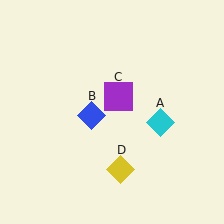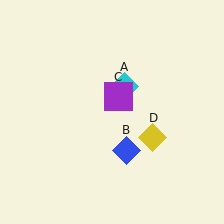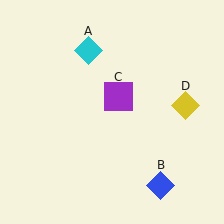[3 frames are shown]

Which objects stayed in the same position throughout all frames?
Purple square (object C) remained stationary.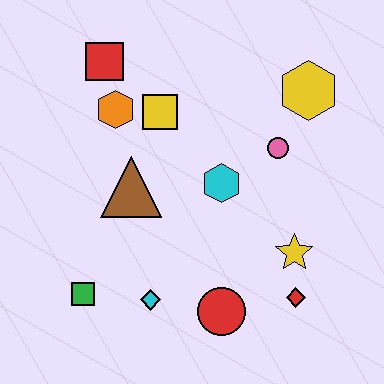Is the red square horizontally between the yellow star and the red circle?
No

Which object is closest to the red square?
The orange hexagon is closest to the red square.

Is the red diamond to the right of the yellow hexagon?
No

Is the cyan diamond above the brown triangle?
No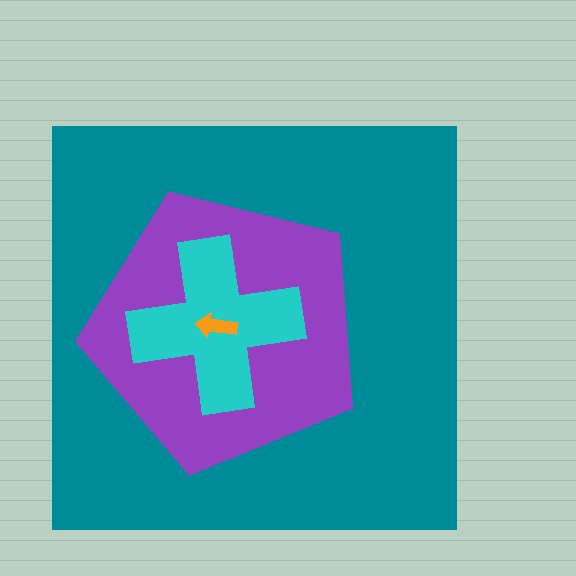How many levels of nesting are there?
4.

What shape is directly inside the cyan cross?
The orange arrow.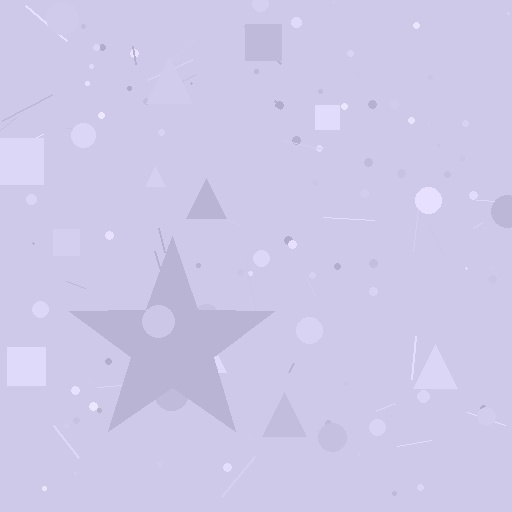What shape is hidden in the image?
A star is hidden in the image.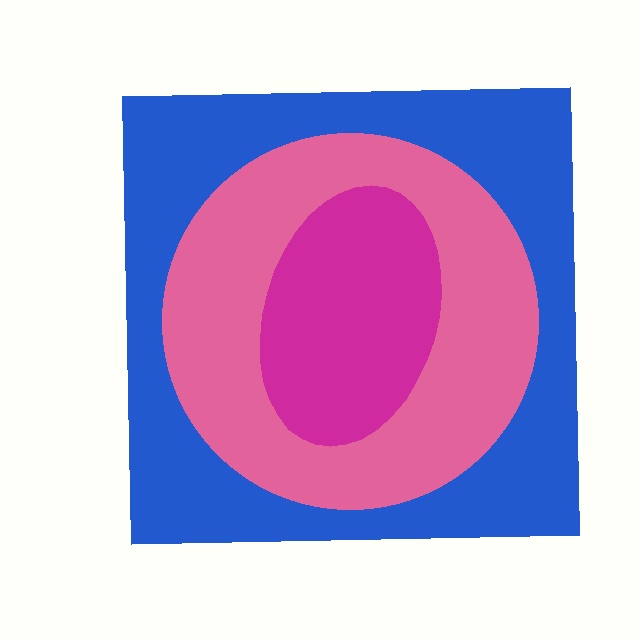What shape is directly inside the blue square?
The pink circle.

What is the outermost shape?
The blue square.